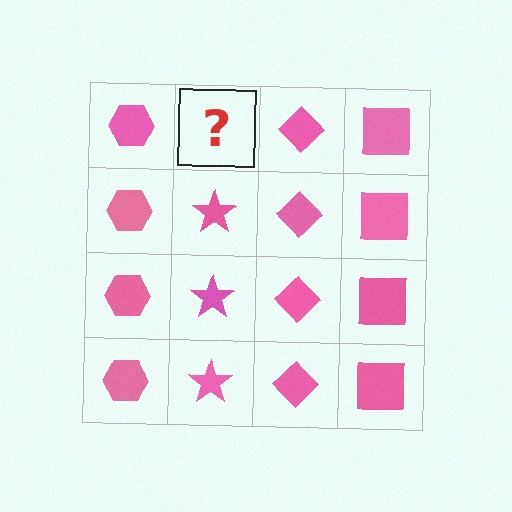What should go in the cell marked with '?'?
The missing cell should contain a pink star.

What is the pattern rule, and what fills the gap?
The rule is that each column has a consistent shape. The gap should be filled with a pink star.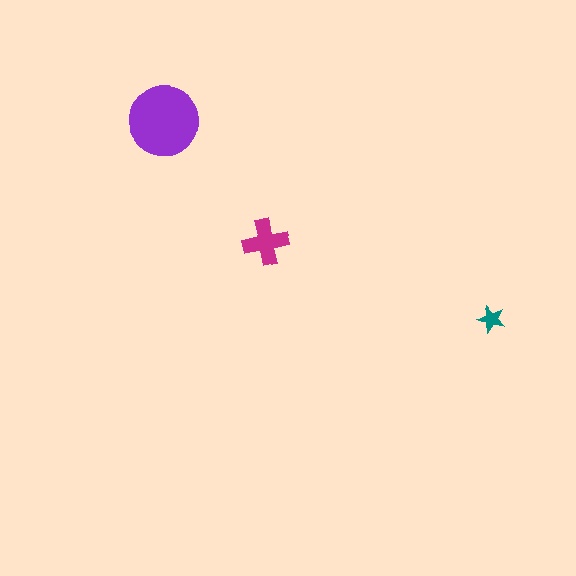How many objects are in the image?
There are 3 objects in the image.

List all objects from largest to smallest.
The purple circle, the magenta cross, the teal star.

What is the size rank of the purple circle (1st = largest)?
1st.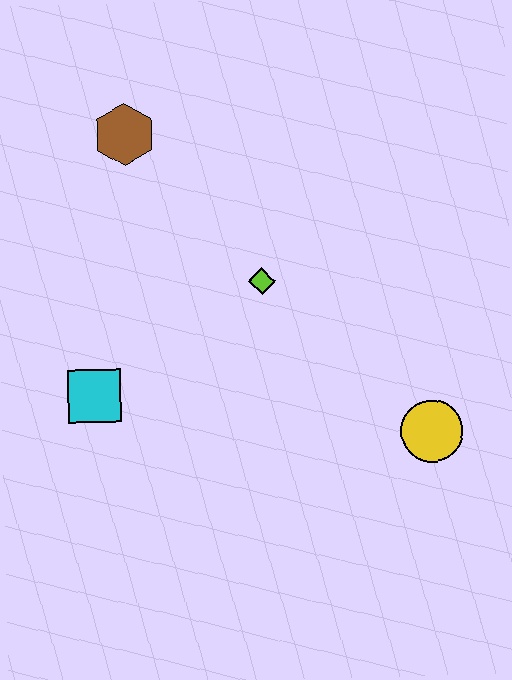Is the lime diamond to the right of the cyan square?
Yes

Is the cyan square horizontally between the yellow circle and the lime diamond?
No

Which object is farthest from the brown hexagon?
The yellow circle is farthest from the brown hexagon.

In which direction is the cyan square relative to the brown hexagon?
The cyan square is below the brown hexagon.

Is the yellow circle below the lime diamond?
Yes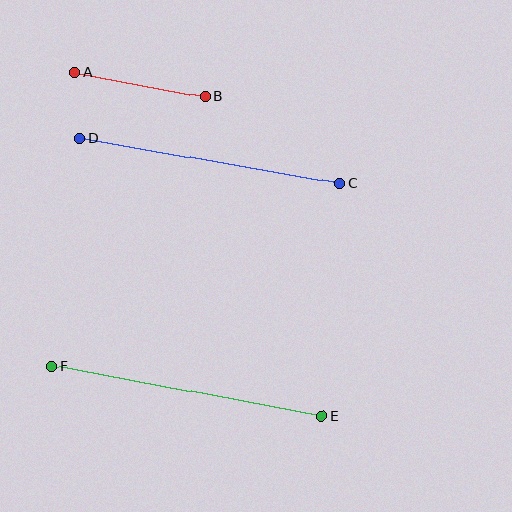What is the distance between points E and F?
The distance is approximately 275 pixels.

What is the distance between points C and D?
The distance is approximately 264 pixels.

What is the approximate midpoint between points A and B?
The midpoint is at approximately (140, 85) pixels.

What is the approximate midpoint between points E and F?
The midpoint is at approximately (187, 391) pixels.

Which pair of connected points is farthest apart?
Points E and F are farthest apart.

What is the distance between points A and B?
The distance is approximately 133 pixels.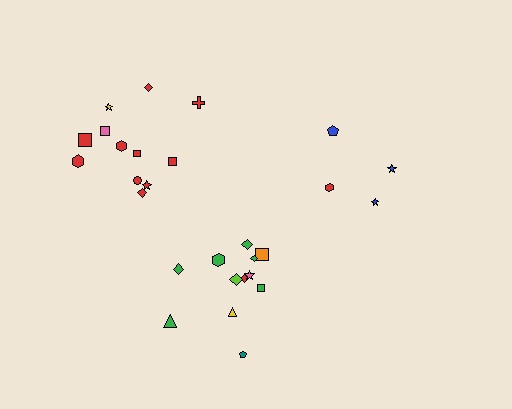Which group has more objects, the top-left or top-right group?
The top-left group.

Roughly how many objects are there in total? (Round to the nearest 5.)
Roughly 30 objects in total.